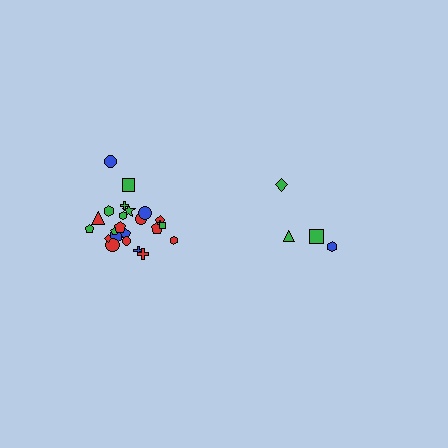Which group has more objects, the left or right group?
The left group.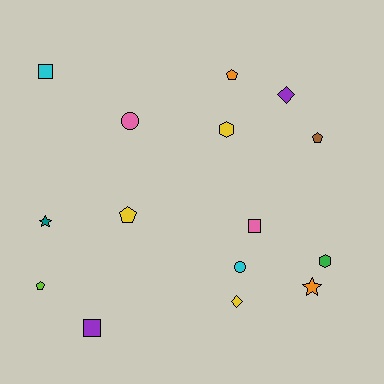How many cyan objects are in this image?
There are 2 cyan objects.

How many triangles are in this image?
There are no triangles.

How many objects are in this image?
There are 15 objects.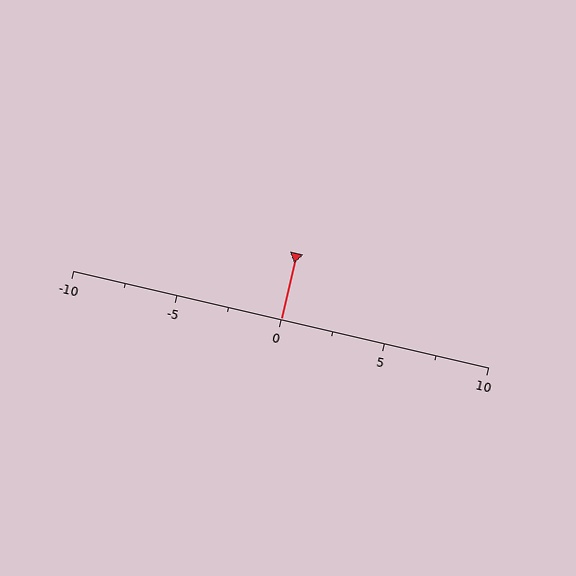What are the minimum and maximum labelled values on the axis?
The axis runs from -10 to 10.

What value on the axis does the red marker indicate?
The marker indicates approximately 0.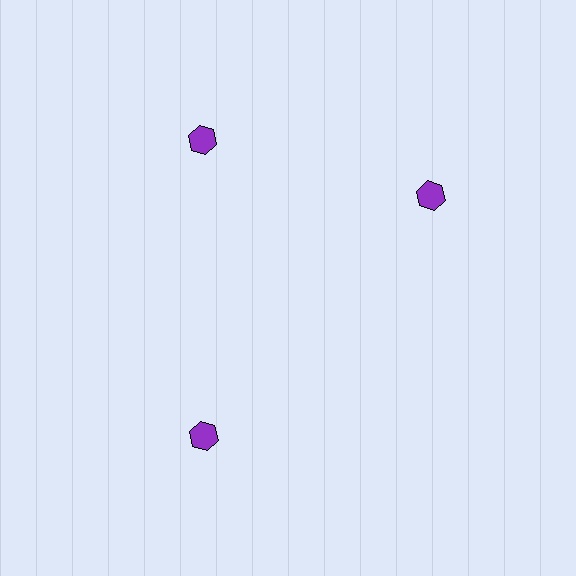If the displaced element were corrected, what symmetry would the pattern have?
It would have 3-fold rotational symmetry — the pattern would map onto itself every 120 degrees.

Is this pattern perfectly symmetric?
No. The 3 purple hexagons are arranged in a ring, but one element near the 3 o'clock position is rotated out of alignment along the ring, breaking the 3-fold rotational symmetry.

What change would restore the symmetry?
The symmetry would be restored by rotating it back into even spacing with its neighbors so that all 3 hexagons sit at equal angles and equal distance from the center.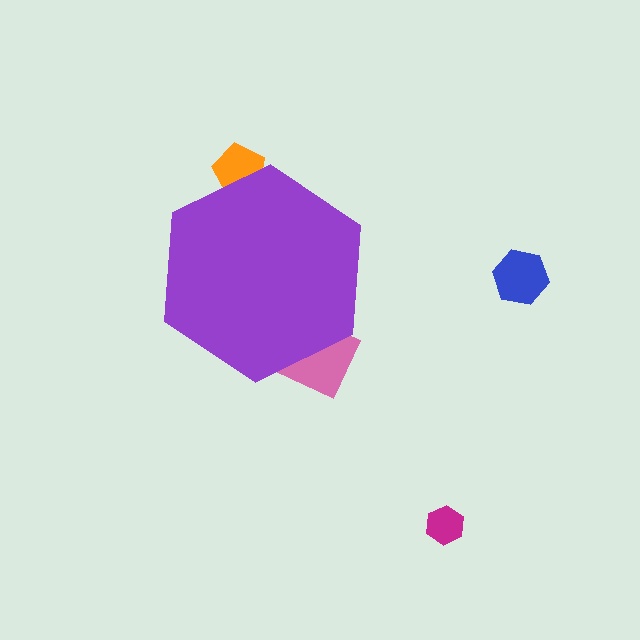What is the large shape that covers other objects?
A purple hexagon.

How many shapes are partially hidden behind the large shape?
2 shapes are partially hidden.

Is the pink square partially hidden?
Yes, the pink square is partially hidden behind the purple hexagon.